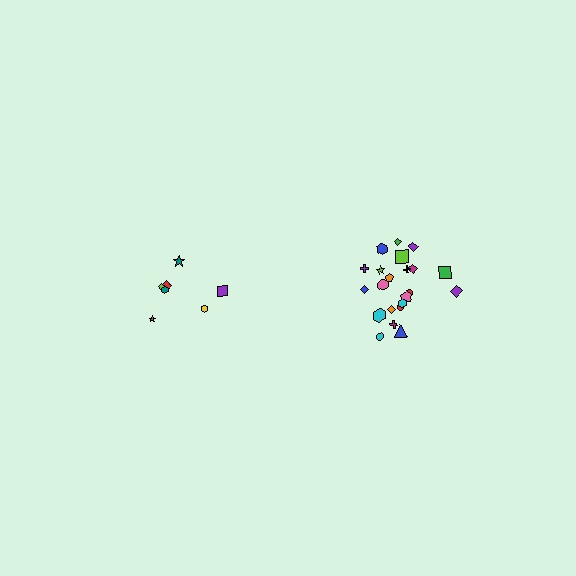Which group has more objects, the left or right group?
The right group.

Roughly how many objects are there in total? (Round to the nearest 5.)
Roughly 30 objects in total.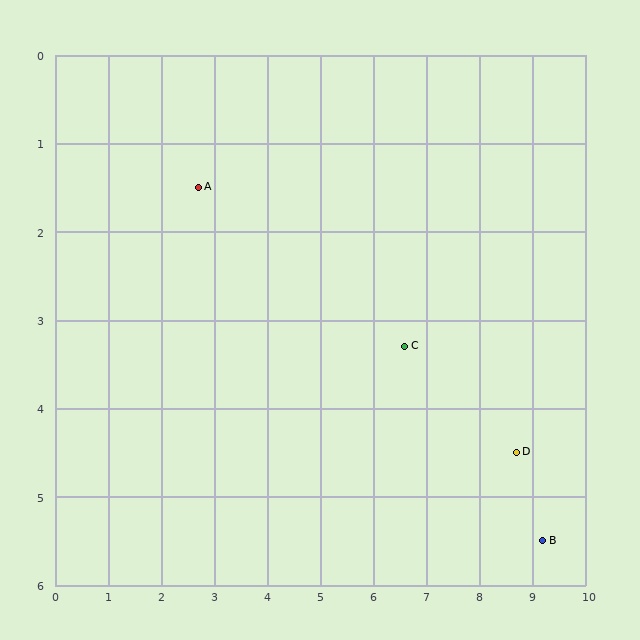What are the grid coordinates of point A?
Point A is at approximately (2.7, 1.5).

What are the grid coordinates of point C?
Point C is at approximately (6.6, 3.3).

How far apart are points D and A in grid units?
Points D and A are about 6.7 grid units apart.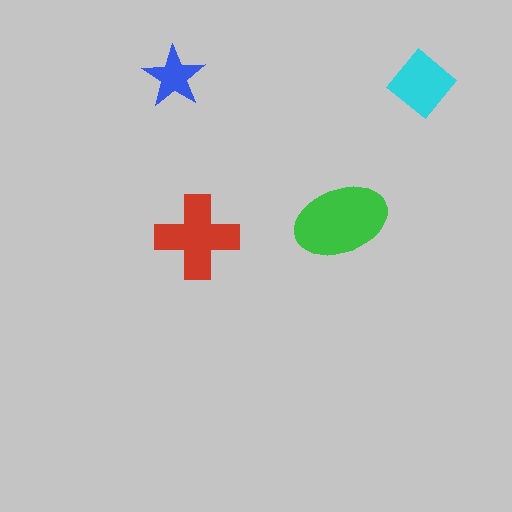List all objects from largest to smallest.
The green ellipse, the red cross, the cyan diamond, the blue star.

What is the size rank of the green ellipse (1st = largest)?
1st.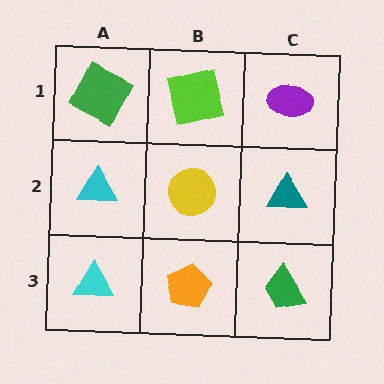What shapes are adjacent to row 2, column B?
A lime square (row 1, column B), an orange pentagon (row 3, column B), a cyan triangle (row 2, column A), a teal triangle (row 2, column C).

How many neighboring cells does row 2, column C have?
3.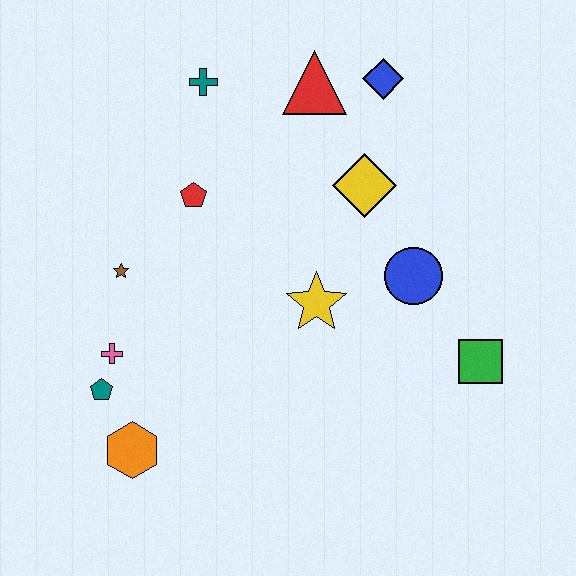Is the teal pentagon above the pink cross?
No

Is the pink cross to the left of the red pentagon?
Yes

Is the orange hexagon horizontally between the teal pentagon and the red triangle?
Yes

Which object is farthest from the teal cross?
The green square is farthest from the teal cross.